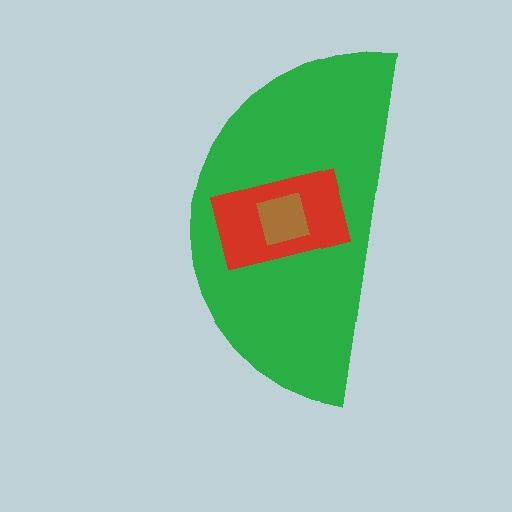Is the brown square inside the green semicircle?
Yes.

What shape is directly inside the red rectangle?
The brown square.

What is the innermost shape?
The brown square.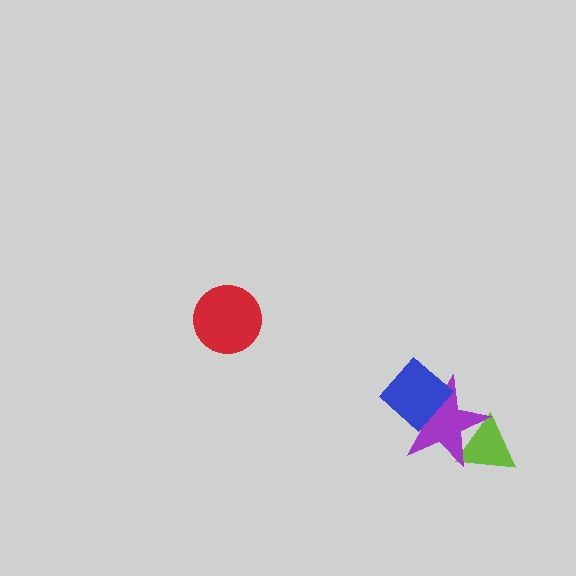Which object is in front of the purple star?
The blue diamond is in front of the purple star.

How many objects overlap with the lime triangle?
1 object overlaps with the lime triangle.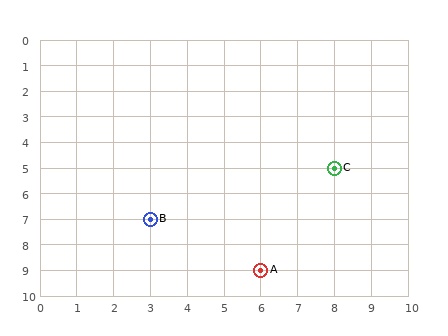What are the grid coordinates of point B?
Point B is at grid coordinates (3, 7).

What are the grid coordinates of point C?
Point C is at grid coordinates (8, 5).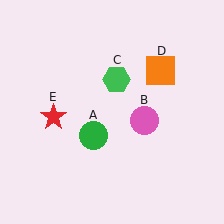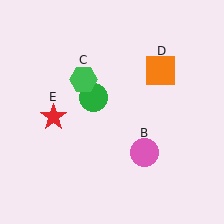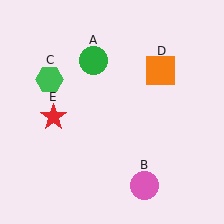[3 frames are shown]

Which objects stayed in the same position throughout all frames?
Orange square (object D) and red star (object E) remained stationary.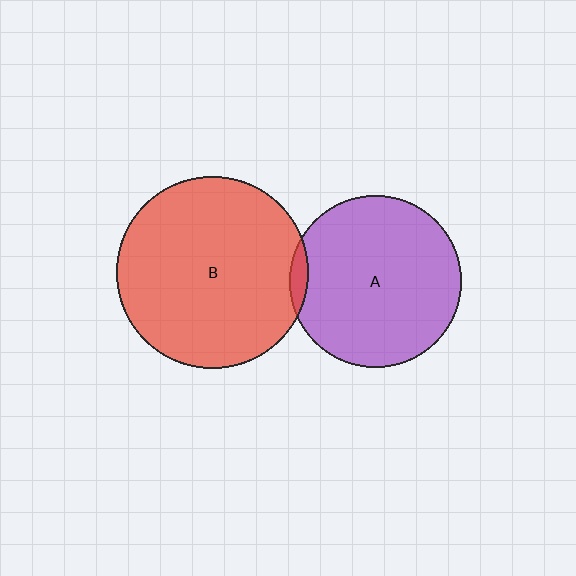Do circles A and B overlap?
Yes.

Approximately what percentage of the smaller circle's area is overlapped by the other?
Approximately 5%.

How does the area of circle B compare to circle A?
Approximately 1.2 times.